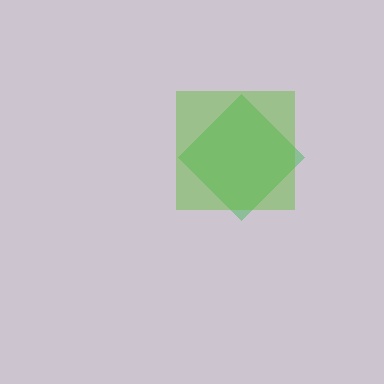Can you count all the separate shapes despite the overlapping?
Yes, there are 2 separate shapes.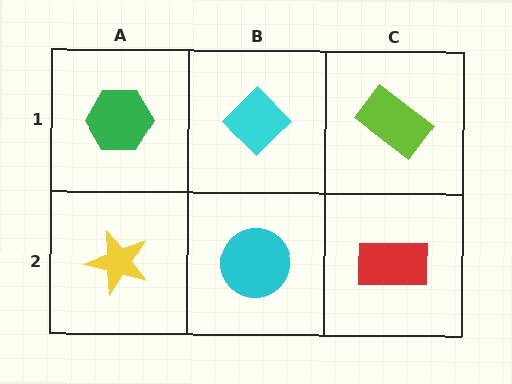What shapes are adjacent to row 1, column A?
A yellow star (row 2, column A), a cyan diamond (row 1, column B).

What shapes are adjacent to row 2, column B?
A cyan diamond (row 1, column B), a yellow star (row 2, column A), a red rectangle (row 2, column C).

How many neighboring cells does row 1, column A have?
2.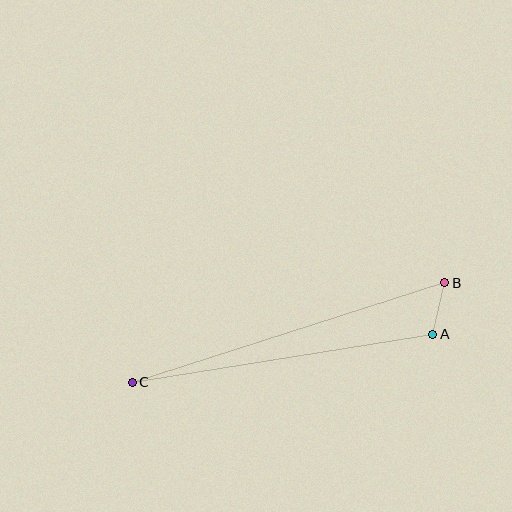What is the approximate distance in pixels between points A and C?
The distance between A and C is approximately 305 pixels.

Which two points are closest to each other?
Points A and B are closest to each other.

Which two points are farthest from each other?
Points B and C are farthest from each other.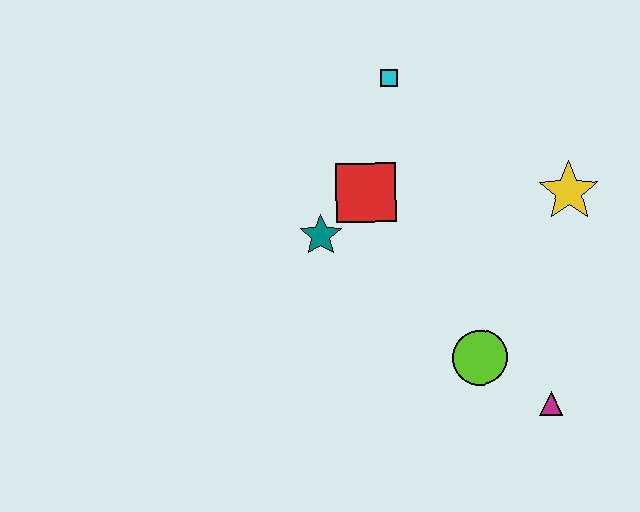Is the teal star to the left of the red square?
Yes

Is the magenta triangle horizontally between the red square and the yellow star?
Yes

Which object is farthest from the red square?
The magenta triangle is farthest from the red square.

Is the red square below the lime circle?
No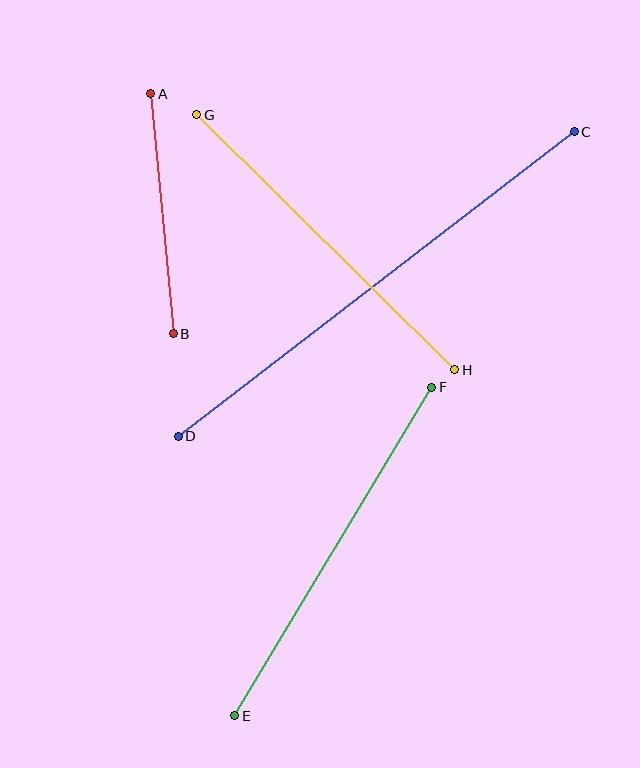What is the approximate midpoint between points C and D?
The midpoint is at approximately (376, 284) pixels.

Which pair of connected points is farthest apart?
Points C and D are farthest apart.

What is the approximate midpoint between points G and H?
The midpoint is at approximately (326, 242) pixels.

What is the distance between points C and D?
The distance is approximately 499 pixels.